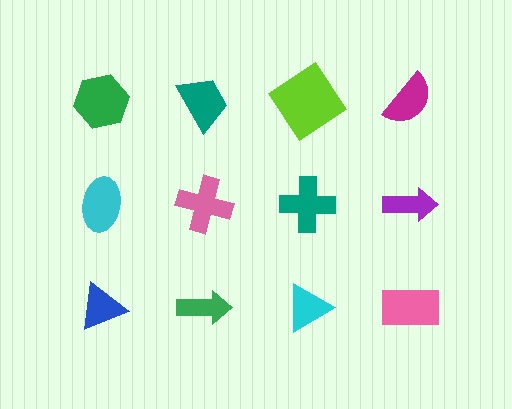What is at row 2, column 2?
A pink cross.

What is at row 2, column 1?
A cyan ellipse.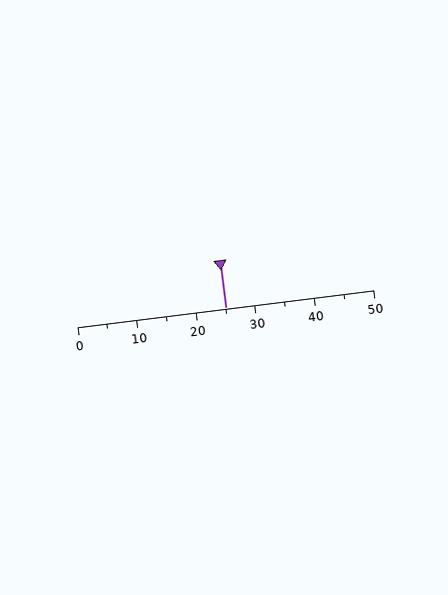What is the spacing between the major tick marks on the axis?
The major ticks are spaced 10 apart.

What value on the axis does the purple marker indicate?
The marker indicates approximately 25.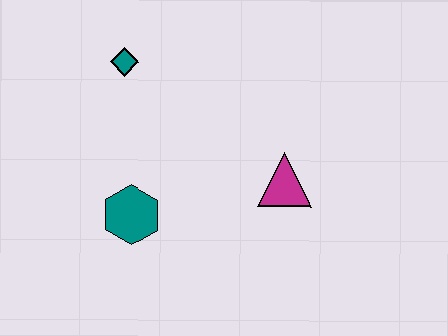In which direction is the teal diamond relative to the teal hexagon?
The teal diamond is above the teal hexagon.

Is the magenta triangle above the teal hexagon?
Yes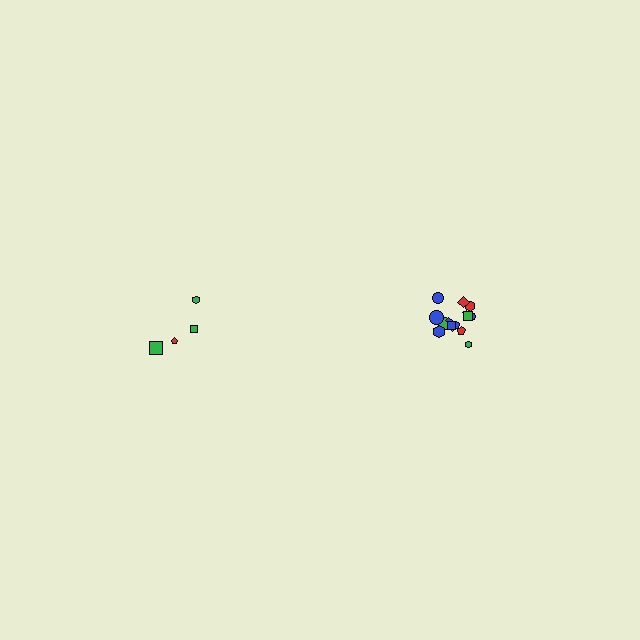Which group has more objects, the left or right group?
The right group.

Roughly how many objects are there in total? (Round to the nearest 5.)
Roughly 20 objects in total.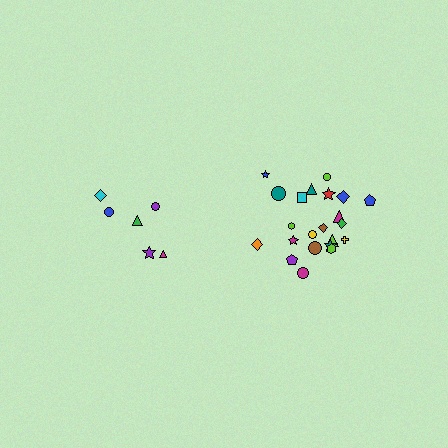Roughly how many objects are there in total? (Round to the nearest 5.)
Roughly 30 objects in total.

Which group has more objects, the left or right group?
The right group.